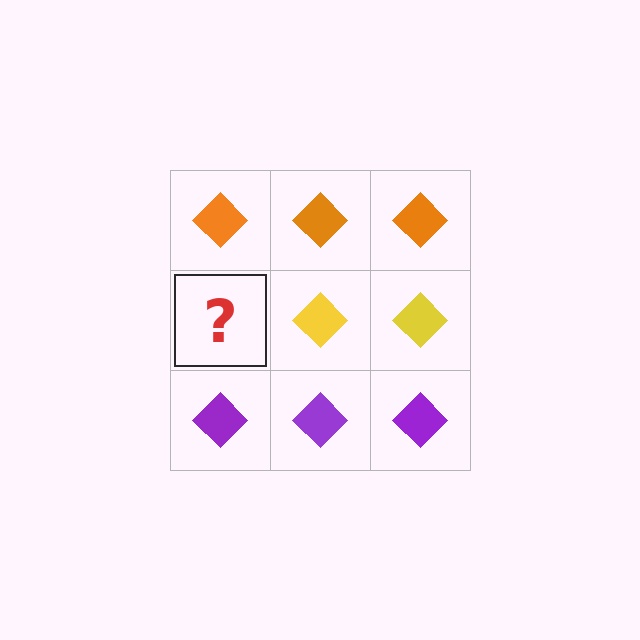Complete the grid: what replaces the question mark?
The question mark should be replaced with a yellow diamond.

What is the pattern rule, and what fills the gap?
The rule is that each row has a consistent color. The gap should be filled with a yellow diamond.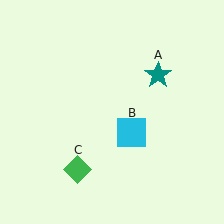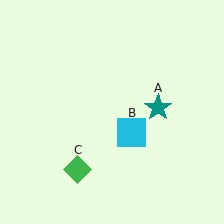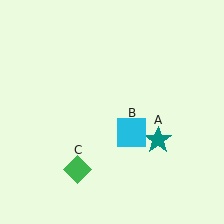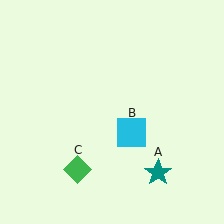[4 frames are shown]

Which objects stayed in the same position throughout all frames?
Cyan square (object B) and green diamond (object C) remained stationary.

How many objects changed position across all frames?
1 object changed position: teal star (object A).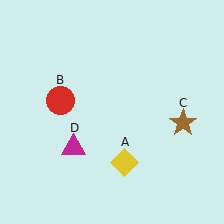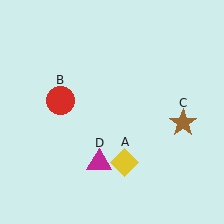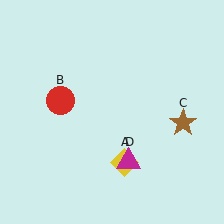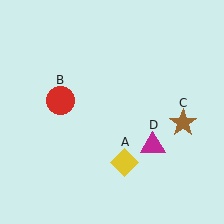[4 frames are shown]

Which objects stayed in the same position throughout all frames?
Yellow diamond (object A) and red circle (object B) and brown star (object C) remained stationary.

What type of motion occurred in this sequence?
The magenta triangle (object D) rotated counterclockwise around the center of the scene.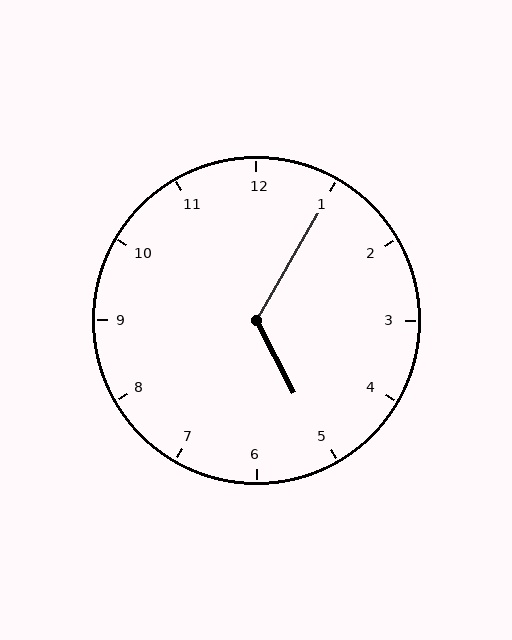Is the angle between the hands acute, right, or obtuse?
It is obtuse.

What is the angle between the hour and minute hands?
Approximately 122 degrees.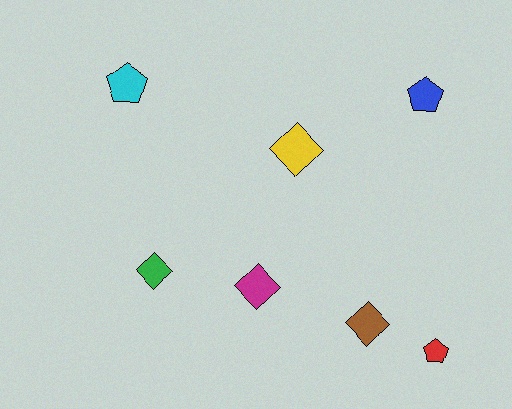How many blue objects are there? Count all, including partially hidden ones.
There is 1 blue object.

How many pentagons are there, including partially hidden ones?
There are 3 pentagons.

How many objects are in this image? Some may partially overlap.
There are 7 objects.